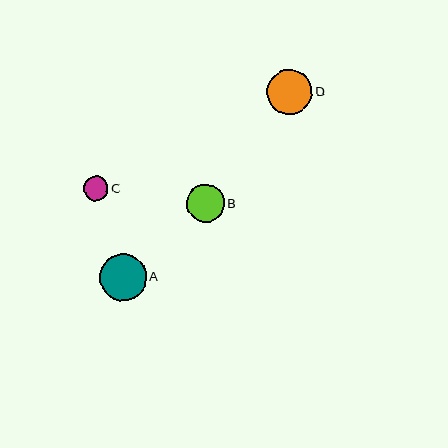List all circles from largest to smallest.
From largest to smallest: A, D, B, C.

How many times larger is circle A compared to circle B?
Circle A is approximately 1.2 times the size of circle B.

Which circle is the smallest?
Circle C is the smallest with a size of approximately 25 pixels.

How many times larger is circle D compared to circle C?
Circle D is approximately 1.8 times the size of circle C.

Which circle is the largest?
Circle A is the largest with a size of approximately 47 pixels.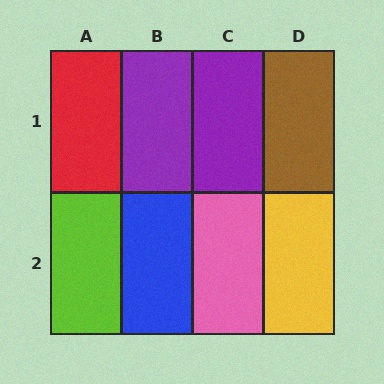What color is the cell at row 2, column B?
Blue.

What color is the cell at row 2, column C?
Pink.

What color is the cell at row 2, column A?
Lime.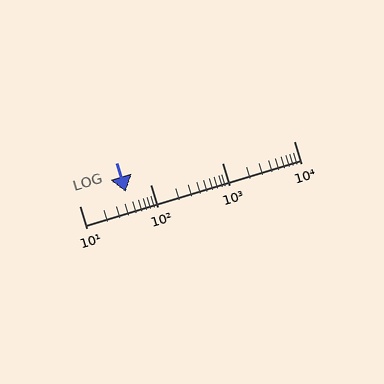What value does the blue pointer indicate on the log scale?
The pointer indicates approximately 45.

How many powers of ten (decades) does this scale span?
The scale spans 3 decades, from 10 to 10000.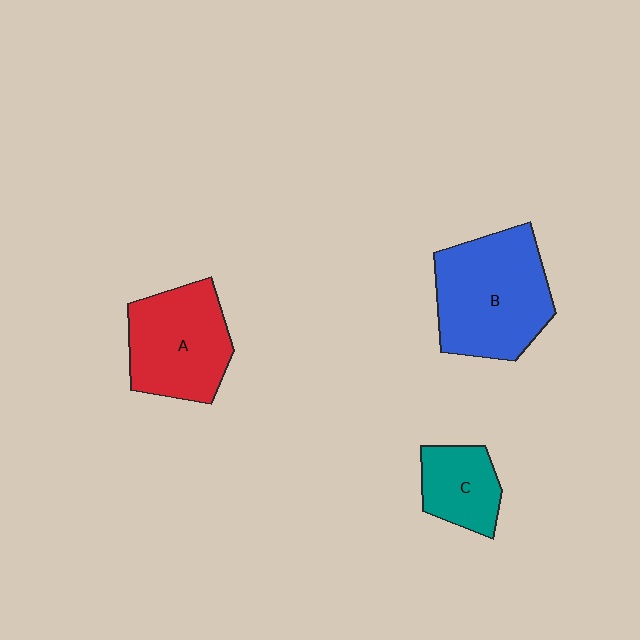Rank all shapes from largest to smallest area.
From largest to smallest: B (blue), A (red), C (teal).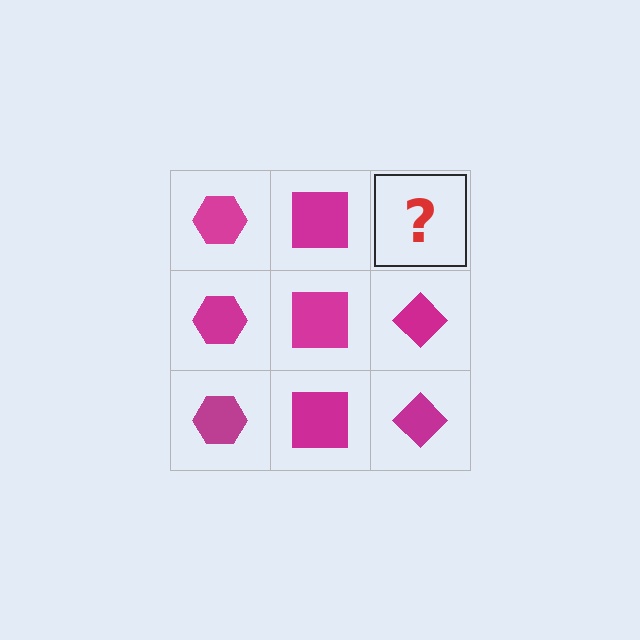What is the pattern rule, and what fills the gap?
The rule is that each column has a consistent shape. The gap should be filled with a magenta diamond.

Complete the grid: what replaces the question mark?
The question mark should be replaced with a magenta diamond.